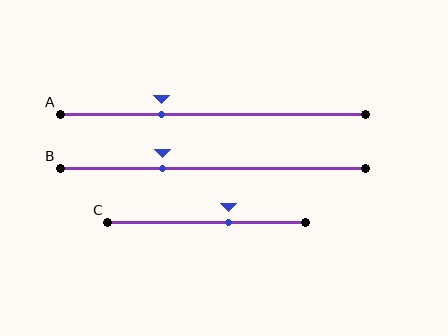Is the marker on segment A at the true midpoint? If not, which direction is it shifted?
No, the marker on segment A is shifted to the left by about 17% of the segment length.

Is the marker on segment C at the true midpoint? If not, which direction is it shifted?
No, the marker on segment C is shifted to the right by about 11% of the segment length.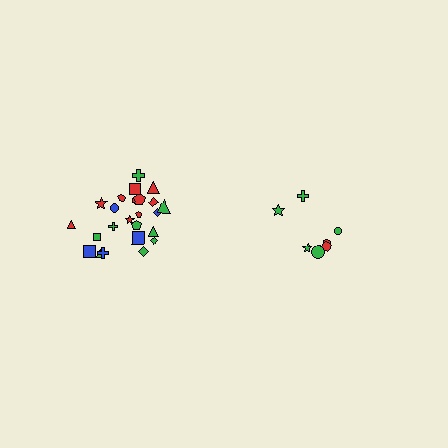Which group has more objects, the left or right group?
The left group.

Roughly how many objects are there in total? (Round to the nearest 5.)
Roughly 30 objects in total.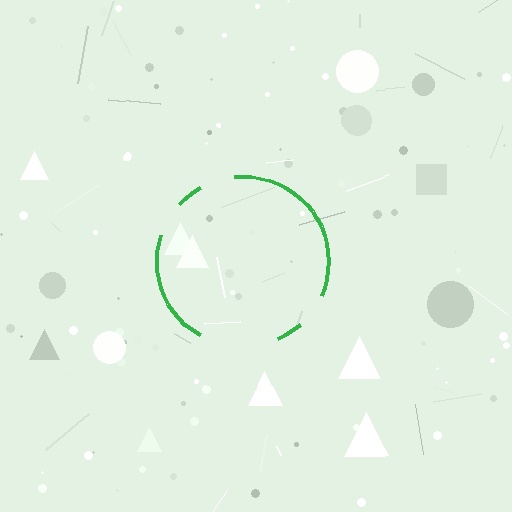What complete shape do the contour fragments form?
The contour fragments form a circle.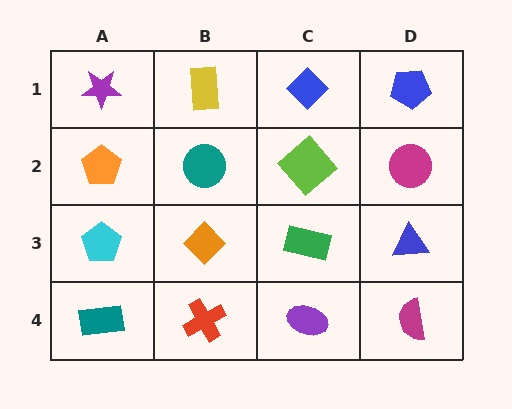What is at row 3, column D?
A blue triangle.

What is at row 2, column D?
A magenta circle.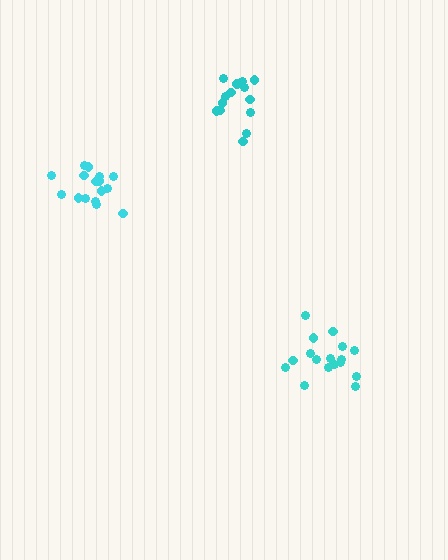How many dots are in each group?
Group 1: 14 dots, Group 2: 17 dots, Group 3: 16 dots (47 total).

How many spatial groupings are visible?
There are 3 spatial groupings.